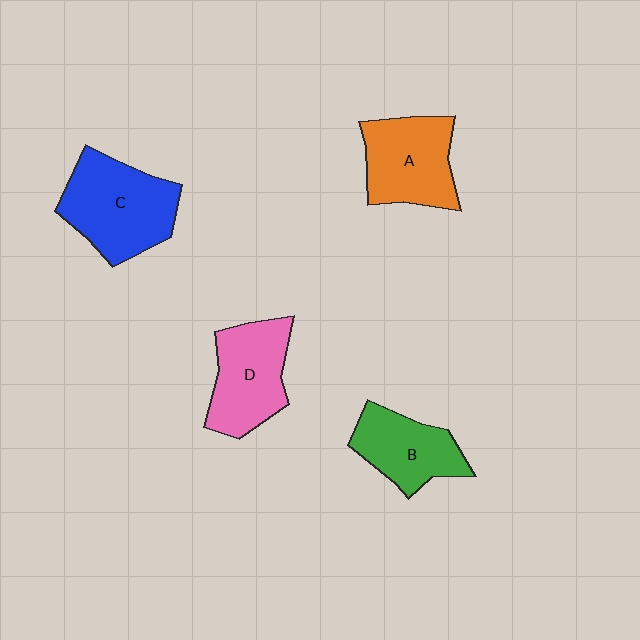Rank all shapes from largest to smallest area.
From largest to smallest: C (blue), A (orange), D (pink), B (green).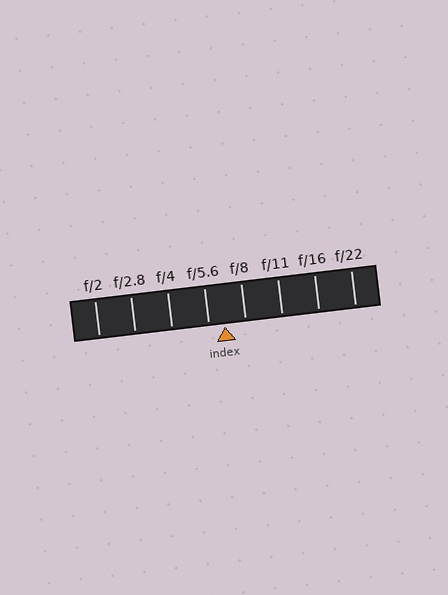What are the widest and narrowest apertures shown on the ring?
The widest aperture shown is f/2 and the narrowest is f/22.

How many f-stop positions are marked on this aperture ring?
There are 8 f-stop positions marked.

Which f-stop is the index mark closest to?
The index mark is closest to f/5.6.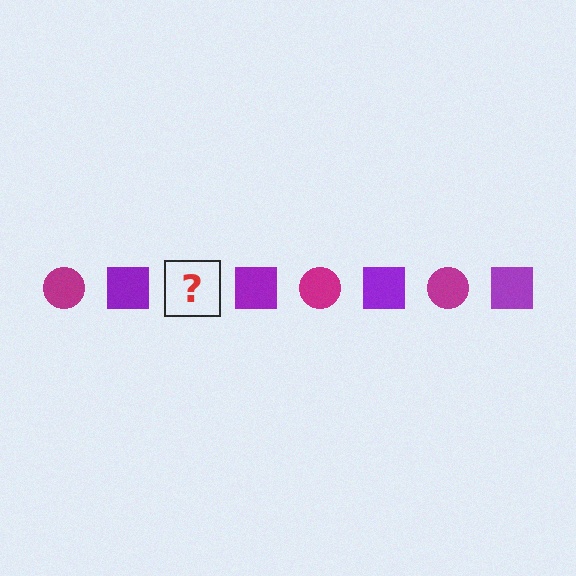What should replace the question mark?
The question mark should be replaced with a magenta circle.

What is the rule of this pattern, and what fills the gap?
The rule is that the pattern alternates between magenta circle and purple square. The gap should be filled with a magenta circle.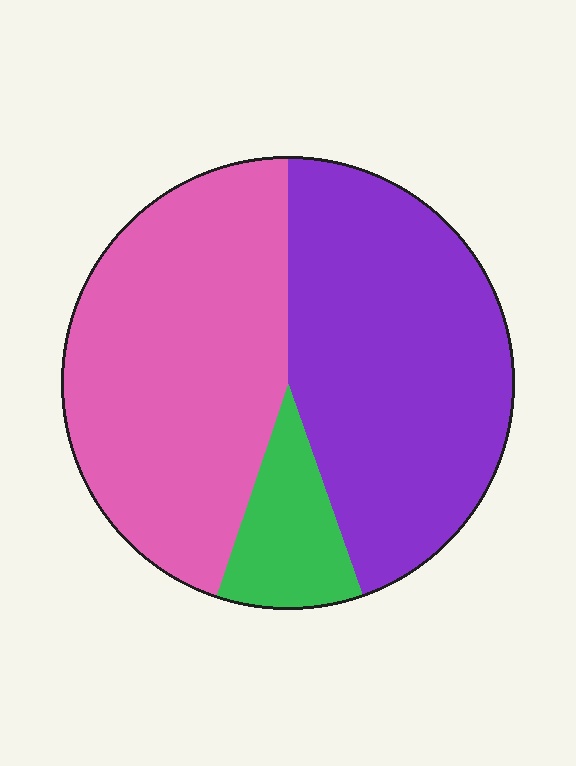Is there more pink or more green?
Pink.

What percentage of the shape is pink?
Pink covers around 45% of the shape.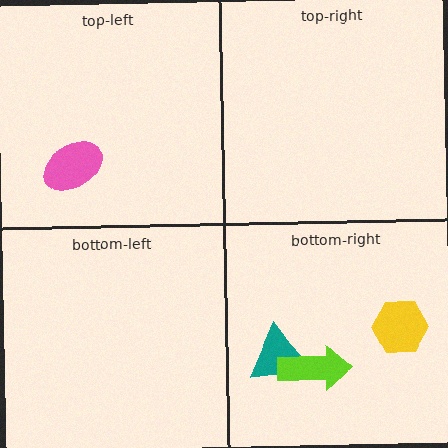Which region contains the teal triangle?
The bottom-right region.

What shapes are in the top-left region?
The pink ellipse.